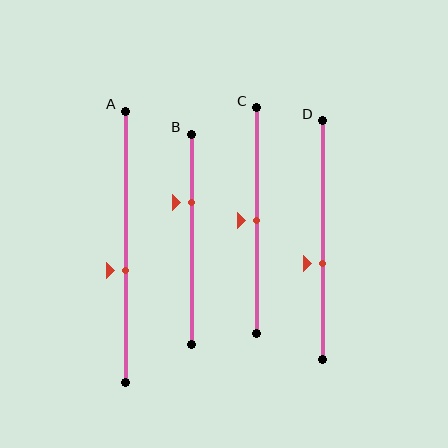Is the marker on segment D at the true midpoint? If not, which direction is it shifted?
No, the marker on segment D is shifted downward by about 10% of the segment length.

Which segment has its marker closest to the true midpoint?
Segment C has its marker closest to the true midpoint.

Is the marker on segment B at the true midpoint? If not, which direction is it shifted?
No, the marker on segment B is shifted upward by about 18% of the segment length.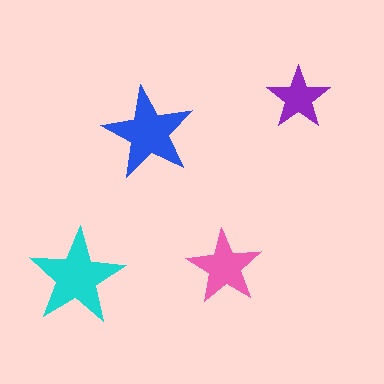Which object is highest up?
The purple star is topmost.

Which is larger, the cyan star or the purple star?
The cyan one.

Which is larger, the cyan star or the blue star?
The cyan one.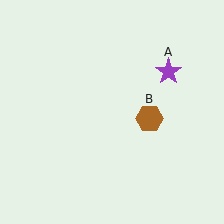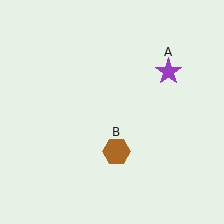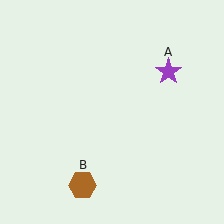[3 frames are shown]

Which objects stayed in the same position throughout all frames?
Purple star (object A) remained stationary.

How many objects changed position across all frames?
1 object changed position: brown hexagon (object B).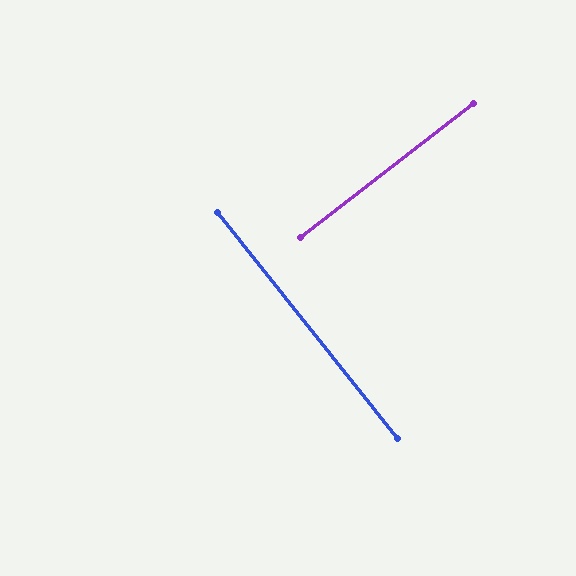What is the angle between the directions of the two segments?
Approximately 89 degrees.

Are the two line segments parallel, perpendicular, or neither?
Perpendicular — they meet at approximately 89°.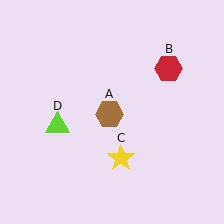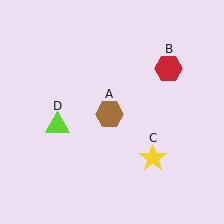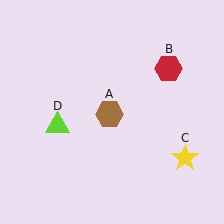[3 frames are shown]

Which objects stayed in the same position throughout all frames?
Brown hexagon (object A) and red hexagon (object B) and lime triangle (object D) remained stationary.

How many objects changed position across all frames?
1 object changed position: yellow star (object C).